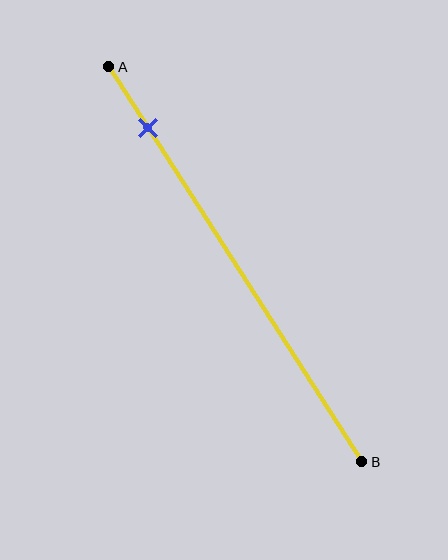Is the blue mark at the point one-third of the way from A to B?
No, the mark is at about 15% from A, not at the 33% one-third point.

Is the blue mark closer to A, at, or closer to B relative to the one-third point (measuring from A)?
The blue mark is closer to point A than the one-third point of segment AB.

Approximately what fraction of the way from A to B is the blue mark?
The blue mark is approximately 15% of the way from A to B.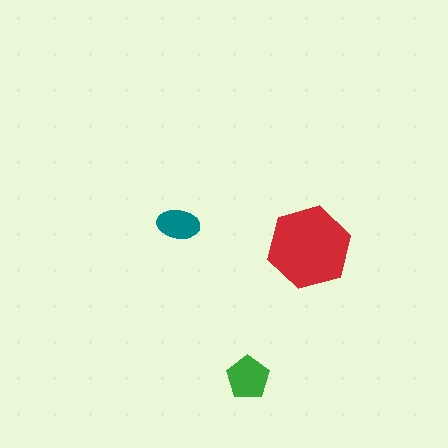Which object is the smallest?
The teal ellipse.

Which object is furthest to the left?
The teal ellipse is leftmost.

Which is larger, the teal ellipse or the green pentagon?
The green pentagon.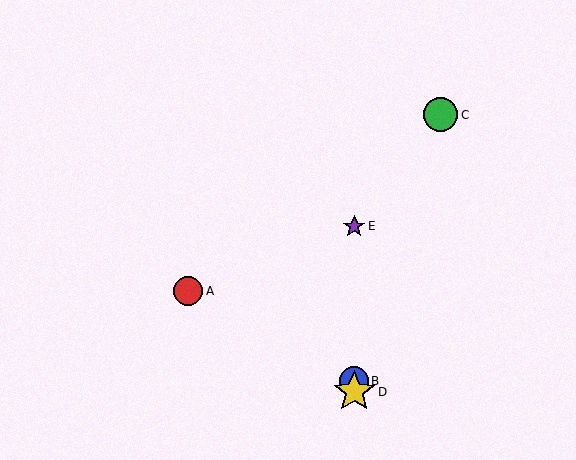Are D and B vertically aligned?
Yes, both are at x≈354.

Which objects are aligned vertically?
Objects B, D, E are aligned vertically.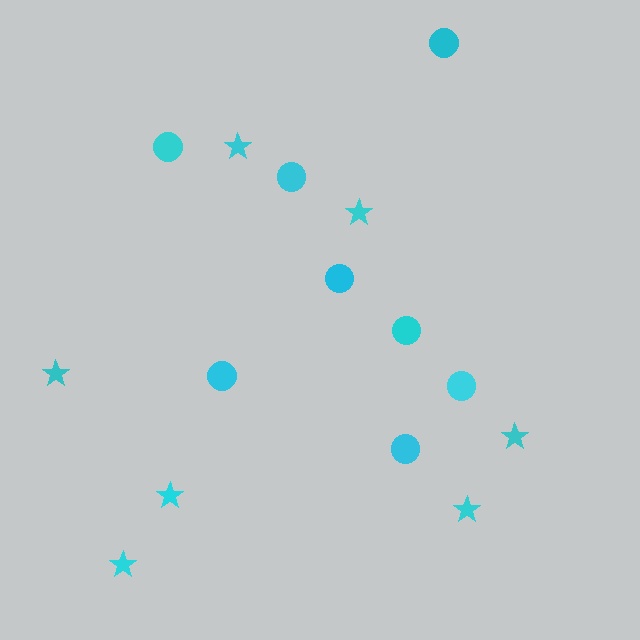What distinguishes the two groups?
There are 2 groups: one group of circles (8) and one group of stars (7).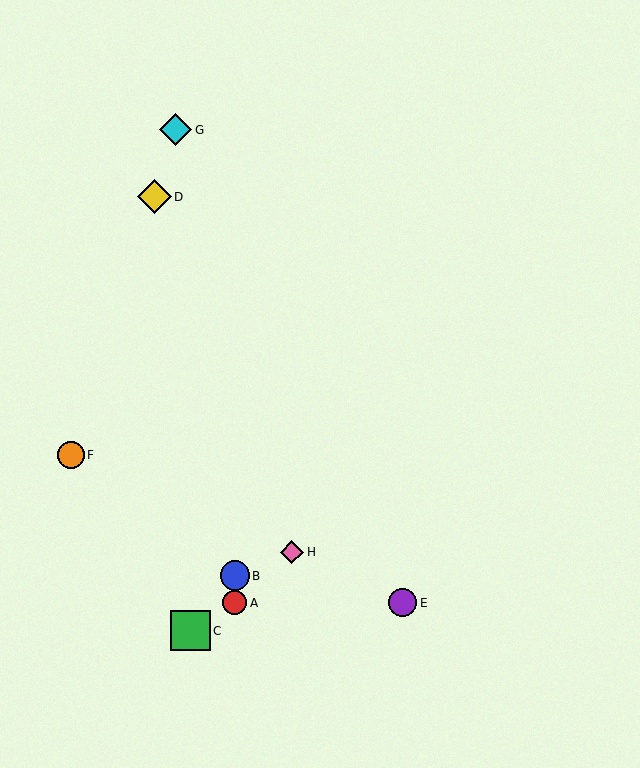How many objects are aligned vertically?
2 objects (A, B) are aligned vertically.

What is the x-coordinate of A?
Object A is at x≈235.